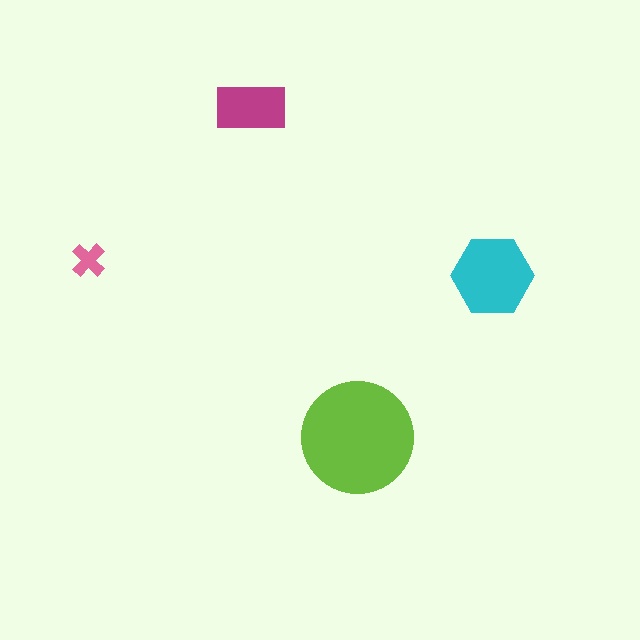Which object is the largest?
The lime circle.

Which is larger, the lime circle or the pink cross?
The lime circle.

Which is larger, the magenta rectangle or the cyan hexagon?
The cyan hexagon.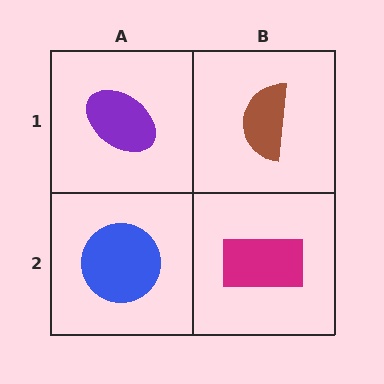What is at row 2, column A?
A blue circle.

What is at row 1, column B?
A brown semicircle.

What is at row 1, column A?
A purple ellipse.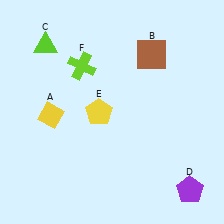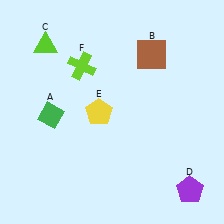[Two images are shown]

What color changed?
The diamond (A) changed from yellow in Image 1 to green in Image 2.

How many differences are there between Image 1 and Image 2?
There is 1 difference between the two images.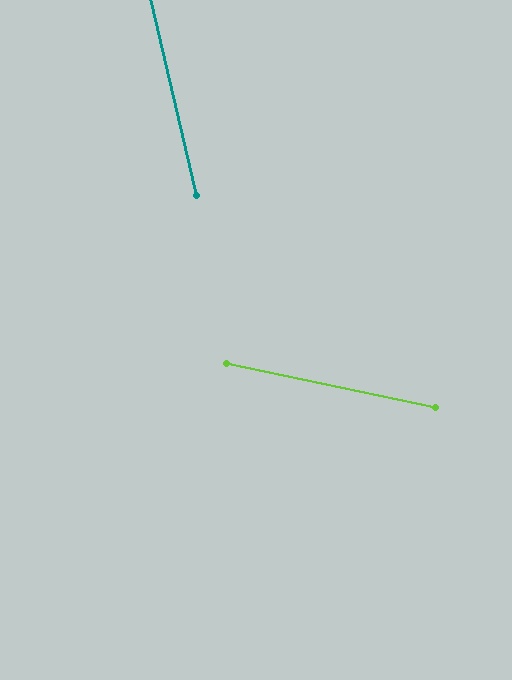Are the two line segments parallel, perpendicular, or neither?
Neither parallel nor perpendicular — they differ by about 65°.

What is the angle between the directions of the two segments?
Approximately 65 degrees.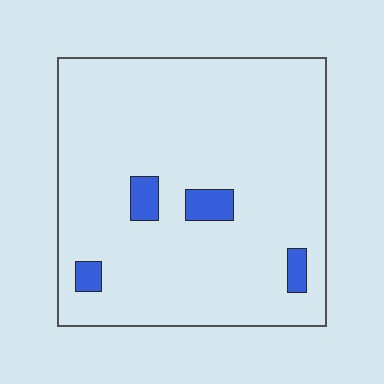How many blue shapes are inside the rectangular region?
4.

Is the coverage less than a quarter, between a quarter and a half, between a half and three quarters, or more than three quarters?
Less than a quarter.